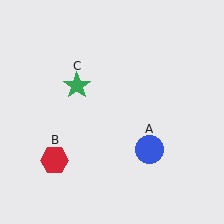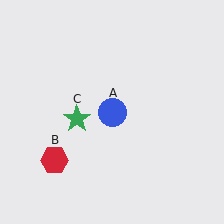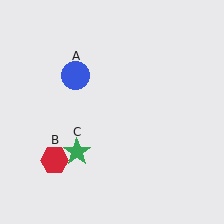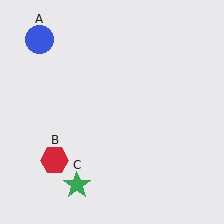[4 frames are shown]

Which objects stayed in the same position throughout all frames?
Red hexagon (object B) remained stationary.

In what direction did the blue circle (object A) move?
The blue circle (object A) moved up and to the left.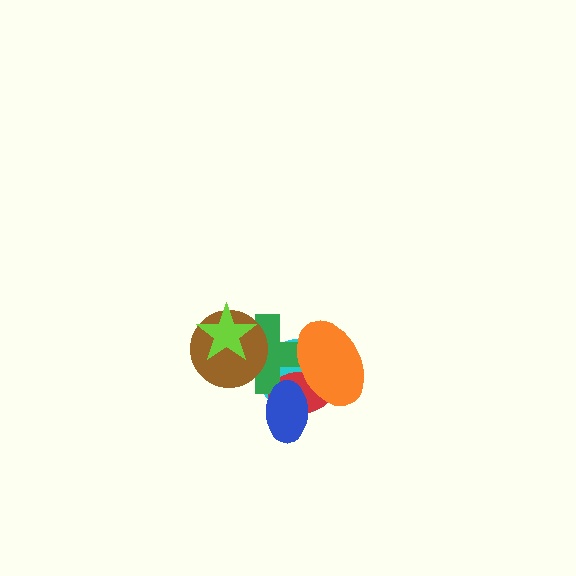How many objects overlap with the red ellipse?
4 objects overlap with the red ellipse.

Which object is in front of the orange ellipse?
The blue ellipse is in front of the orange ellipse.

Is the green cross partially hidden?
Yes, it is partially covered by another shape.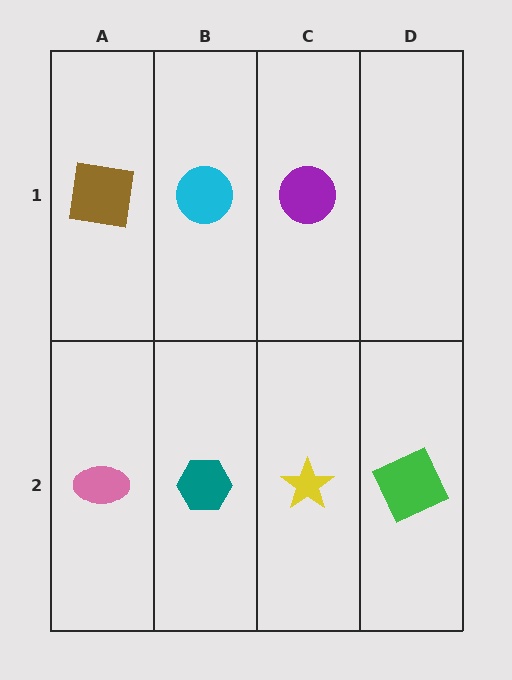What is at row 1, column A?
A brown square.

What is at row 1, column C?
A purple circle.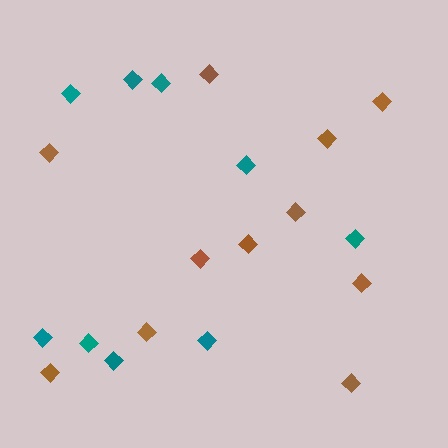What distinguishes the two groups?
There are 2 groups: one group of brown diamonds (11) and one group of teal diamonds (9).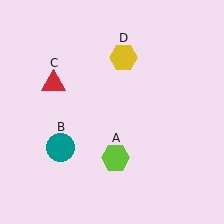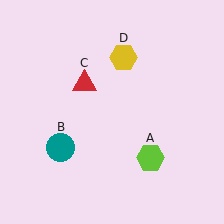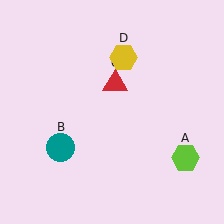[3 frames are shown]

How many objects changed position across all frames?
2 objects changed position: lime hexagon (object A), red triangle (object C).